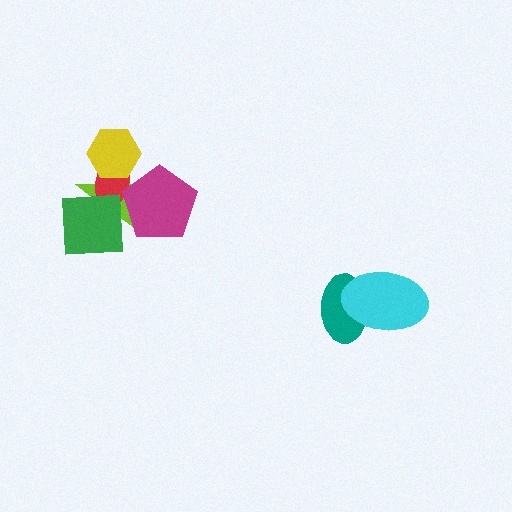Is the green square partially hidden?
No, no other shape covers it.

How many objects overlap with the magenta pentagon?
3 objects overlap with the magenta pentagon.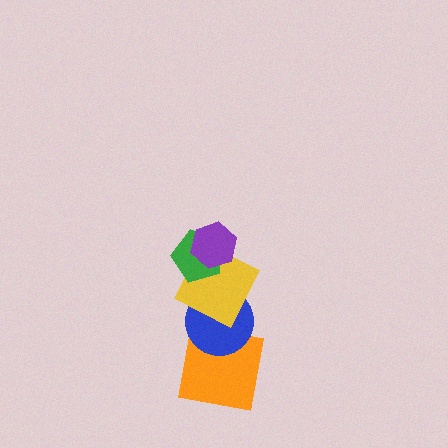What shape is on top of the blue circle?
The yellow square is on top of the blue circle.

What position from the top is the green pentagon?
The green pentagon is 2nd from the top.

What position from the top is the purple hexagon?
The purple hexagon is 1st from the top.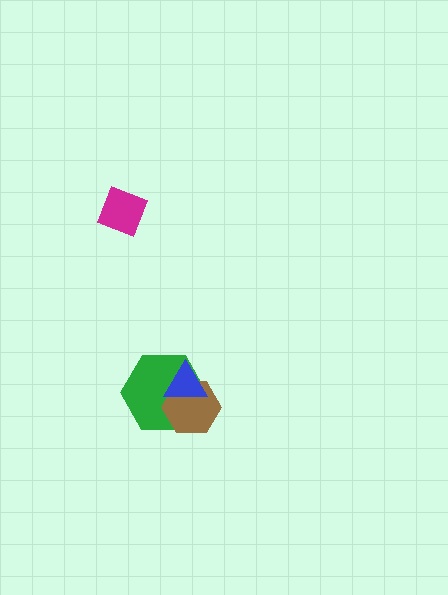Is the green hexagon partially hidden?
Yes, it is partially covered by another shape.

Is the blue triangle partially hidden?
No, no other shape covers it.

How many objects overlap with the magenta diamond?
0 objects overlap with the magenta diamond.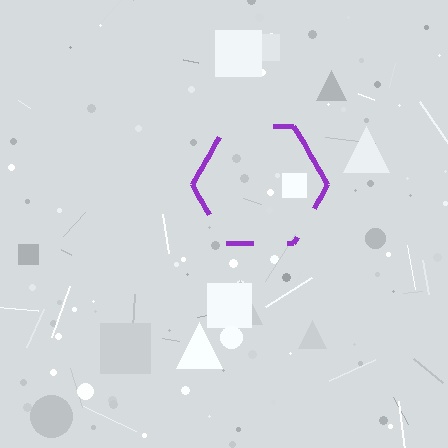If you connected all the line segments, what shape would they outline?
They would outline a hexagon.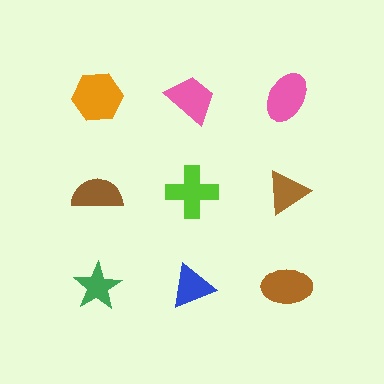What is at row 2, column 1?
A brown semicircle.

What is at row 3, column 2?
A blue triangle.